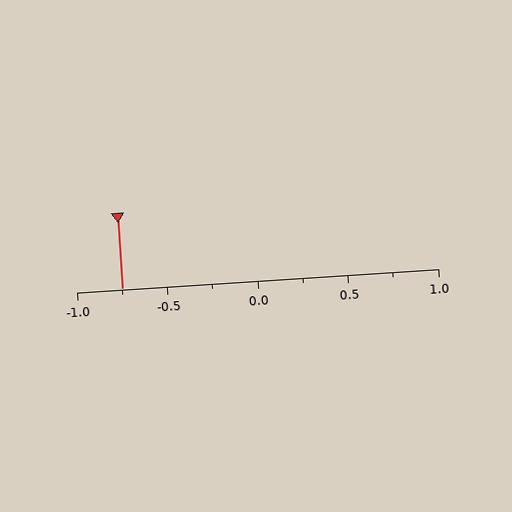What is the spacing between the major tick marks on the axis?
The major ticks are spaced 0.5 apart.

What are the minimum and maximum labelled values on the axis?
The axis runs from -1.0 to 1.0.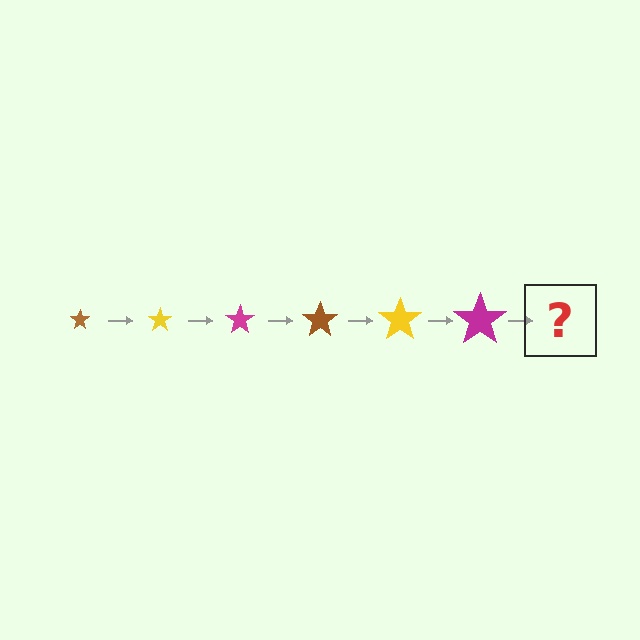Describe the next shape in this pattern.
It should be a brown star, larger than the previous one.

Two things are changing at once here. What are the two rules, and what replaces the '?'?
The two rules are that the star grows larger each step and the color cycles through brown, yellow, and magenta. The '?' should be a brown star, larger than the previous one.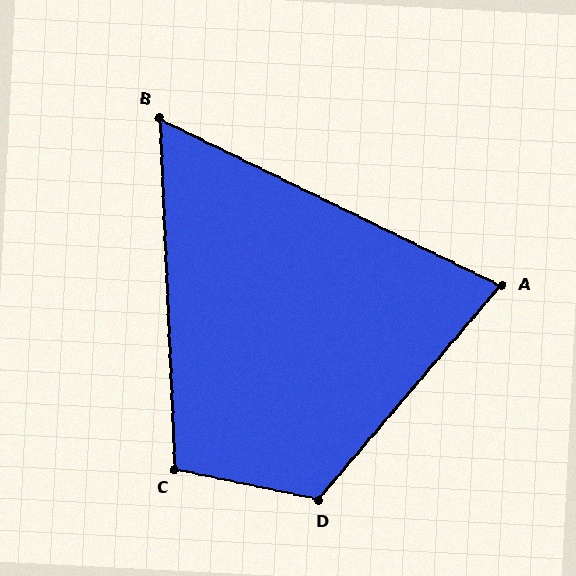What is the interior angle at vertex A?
Approximately 76 degrees (acute).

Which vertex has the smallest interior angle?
B, at approximately 61 degrees.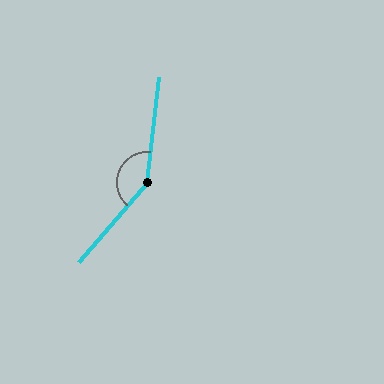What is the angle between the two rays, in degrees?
Approximately 145 degrees.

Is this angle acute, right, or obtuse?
It is obtuse.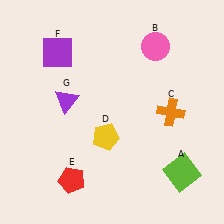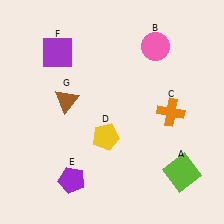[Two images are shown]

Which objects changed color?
E changed from red to purple. G changed from purple to brown.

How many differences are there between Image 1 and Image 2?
There are 2 differences between the two images.